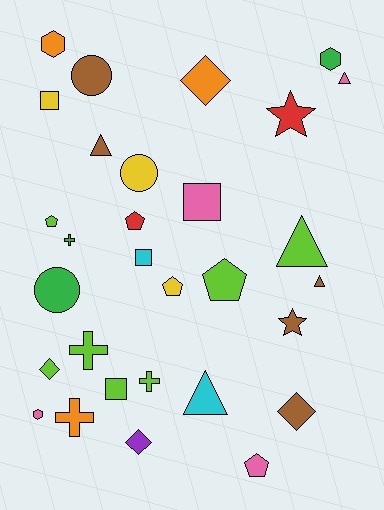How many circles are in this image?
There are 3 circles.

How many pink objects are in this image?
There are 4 pink objects.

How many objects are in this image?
There are 30 objects.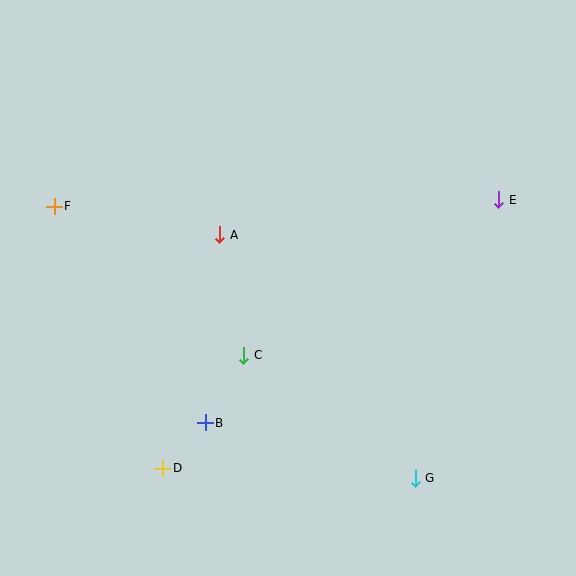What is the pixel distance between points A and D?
The distance between A and D is 240 pixels.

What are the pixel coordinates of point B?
Point B is at (205, 423).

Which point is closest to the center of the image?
Point C at (243, 355) is closest to the center.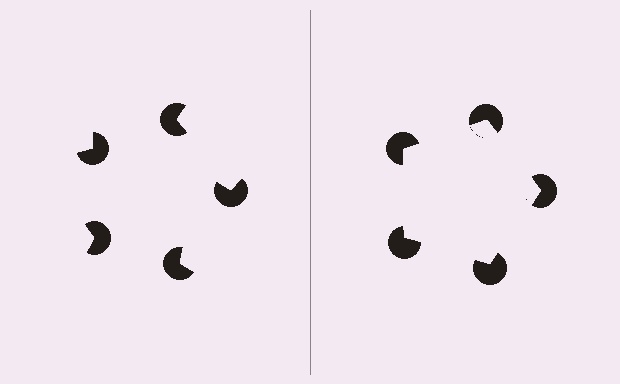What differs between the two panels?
The pac-man discs are positioned identically on both sides; only the wedge orientations differ. On the right they align to a pentagon; on the left they are misaligned.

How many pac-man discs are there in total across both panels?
10 — 5 on each side.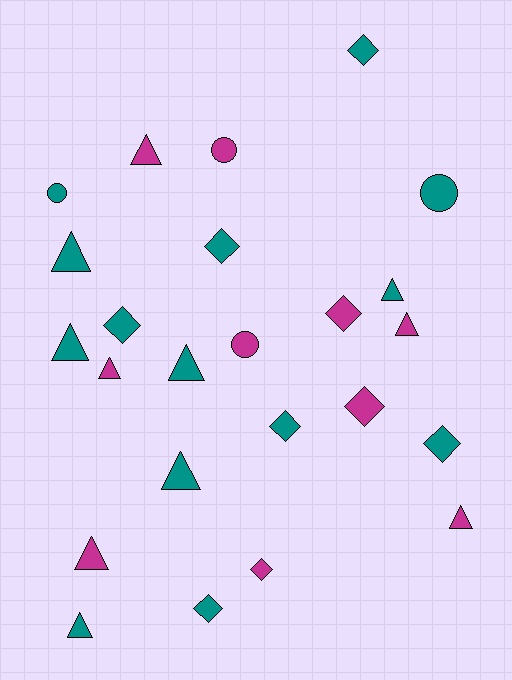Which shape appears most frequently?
Triangle, with 11 objects.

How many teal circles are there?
There are 2 teal circles.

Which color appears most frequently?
Teal, with 14 objects.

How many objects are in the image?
There are 24 objects.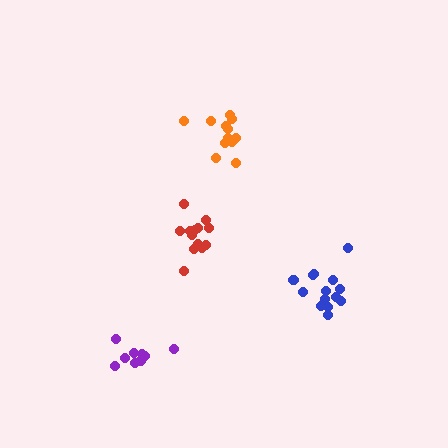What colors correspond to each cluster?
The clusters are colored: orange, blue, red, purple.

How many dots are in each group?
Group 1: 12 dots, Group 2: 15 dots, Group 3: 13 dots, Group 4: 9 dots (49 total).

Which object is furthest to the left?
The purple cluster is leftmost.